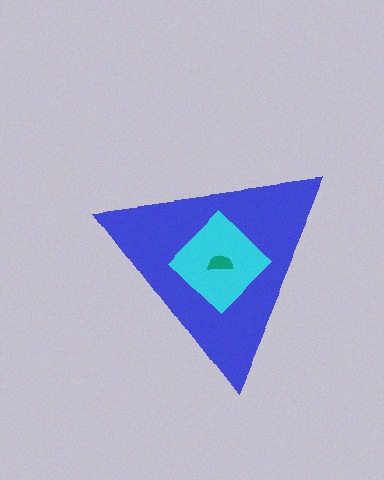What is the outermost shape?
The blue triangle.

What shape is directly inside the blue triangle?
The cyan diamond.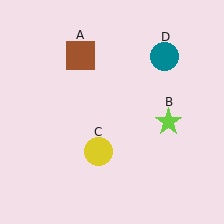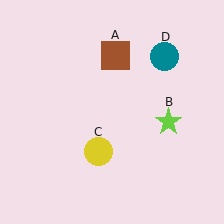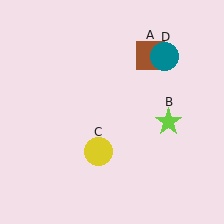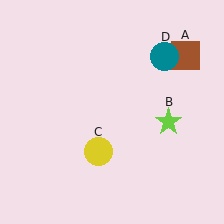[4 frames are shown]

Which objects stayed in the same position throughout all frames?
Lime star (object B) and yellow circle (object C) and teal circle (object D) remained stationary.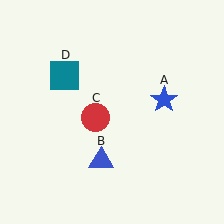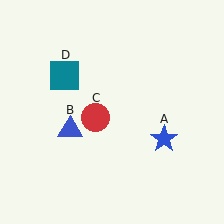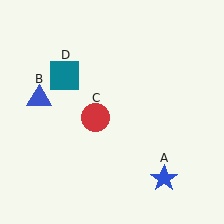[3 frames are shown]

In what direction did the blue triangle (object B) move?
The blue triangle (object B) moved up and to the left.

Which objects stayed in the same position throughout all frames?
Red circle (object C) and teal square (object D) remained stationary.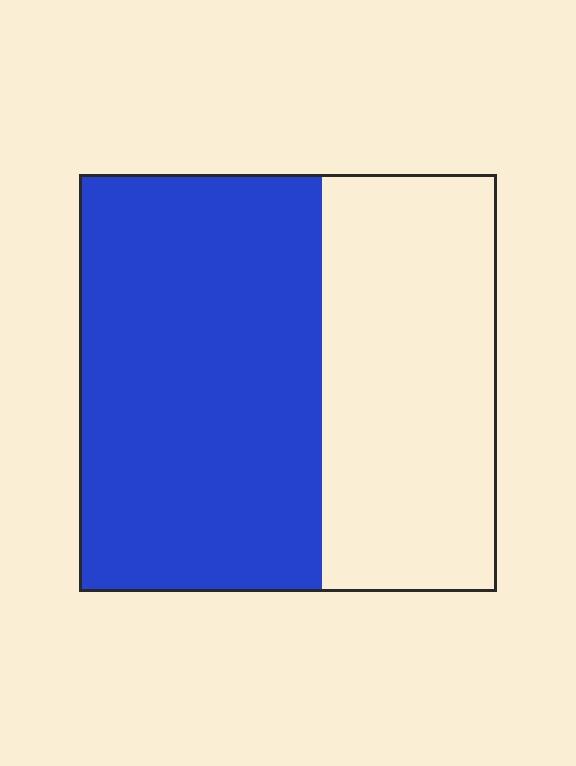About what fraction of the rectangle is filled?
About three fifths (3/5).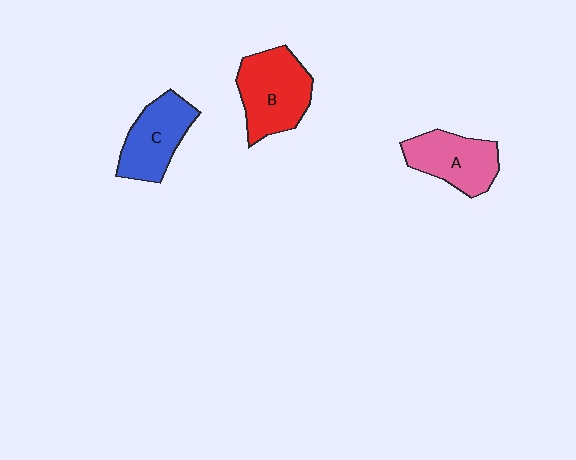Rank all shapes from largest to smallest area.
From largest to smallest: B (red), C (blue), A (pink).